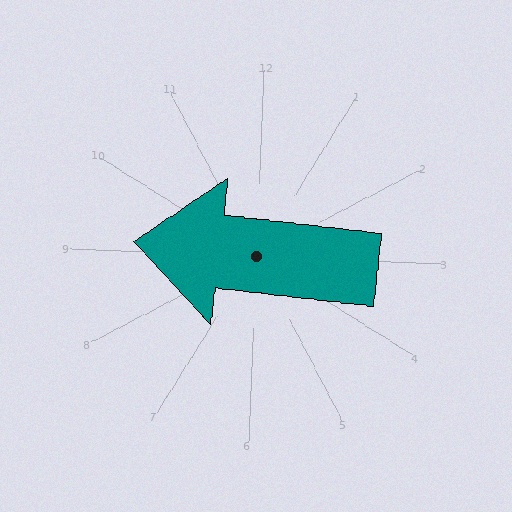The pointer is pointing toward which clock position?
Roughly 9 o'clock.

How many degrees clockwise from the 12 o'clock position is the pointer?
Approximately 274 degrees.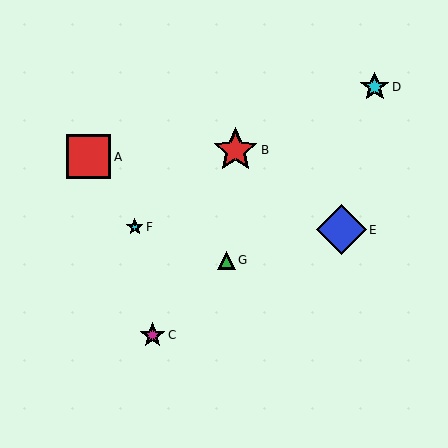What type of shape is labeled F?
Shape F is a cyan star.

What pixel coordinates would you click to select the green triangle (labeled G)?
Click at (226, 260) to select the green triangle G.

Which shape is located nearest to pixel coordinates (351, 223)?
The blue diamond (labeled E) at (341, 230) is nearest to that location.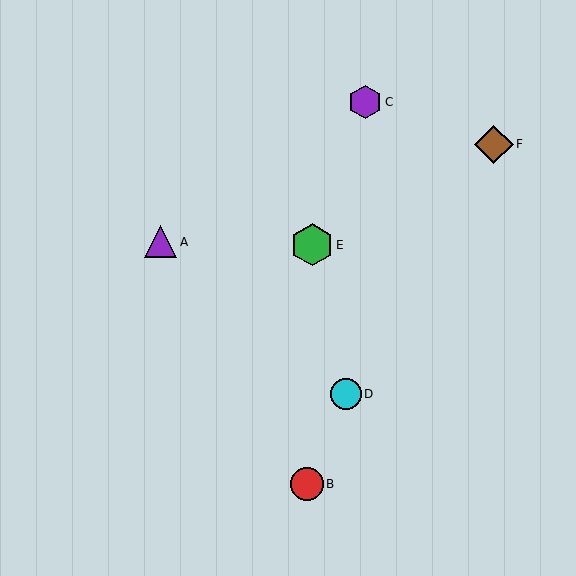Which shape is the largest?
The green hexagon (labeled E) is the largest.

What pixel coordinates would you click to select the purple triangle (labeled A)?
Click at (161, 242) to select the purple triangle A.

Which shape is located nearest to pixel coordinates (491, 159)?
The brown diamond (labeled F) at (494, 144) is nearest to that location.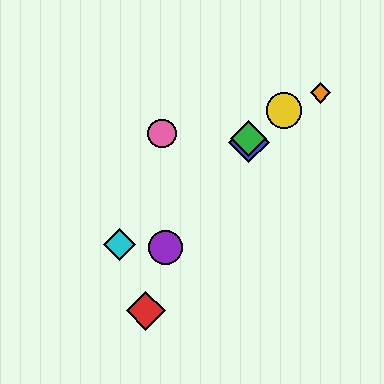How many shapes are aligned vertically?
2 shapes (the blue diamond, the green diamond) are aligned vertically.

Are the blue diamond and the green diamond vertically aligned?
Yes, both are at x≈249.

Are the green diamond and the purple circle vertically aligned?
No, the green diamond is at x≈249 and the purple circle is at x≈166.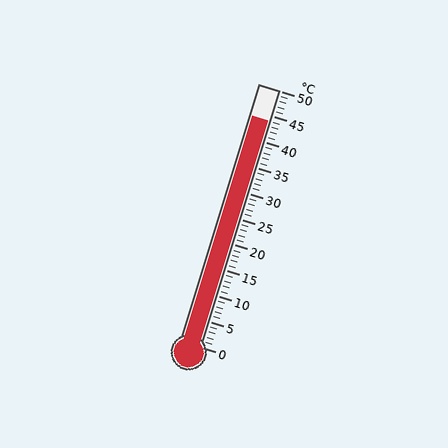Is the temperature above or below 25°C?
The temperature is above 25°C.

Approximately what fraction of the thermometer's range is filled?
The thermometer is filled to approximately 90% of its range.